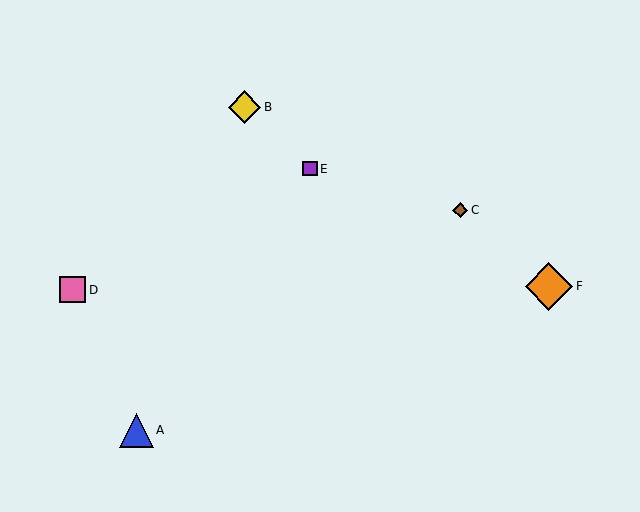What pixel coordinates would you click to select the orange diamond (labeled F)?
Click at (549, 286) to select the orange diamond F.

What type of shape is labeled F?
Shape F is an orange diamond.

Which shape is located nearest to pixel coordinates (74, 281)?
The pink square (labeled D) at (73, 290) is nearest to that location.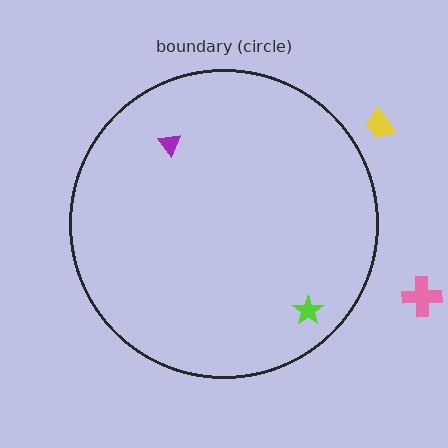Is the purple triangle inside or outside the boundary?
Inside.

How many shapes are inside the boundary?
2 inside, 2 outside.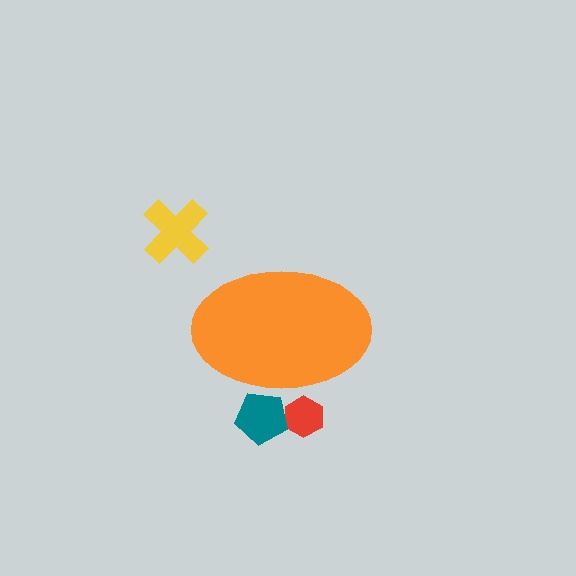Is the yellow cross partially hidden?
No, the yellow cross is fully visible.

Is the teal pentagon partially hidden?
Yes, the teal pentagon is partially hidden behind the orange ellipse.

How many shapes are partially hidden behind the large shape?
2 shapes are partially hidden.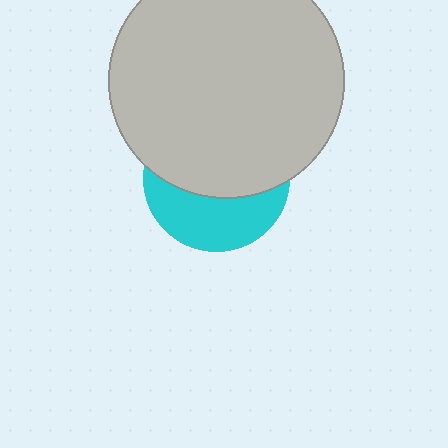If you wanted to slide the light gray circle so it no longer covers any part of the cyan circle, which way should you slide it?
Slide it up — that is the most direct way to separate the two shapes.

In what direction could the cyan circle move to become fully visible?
The cyan circle could move down. That would shift it out from behind the light gray circle entirely.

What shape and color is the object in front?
The object in front is a light gray circle.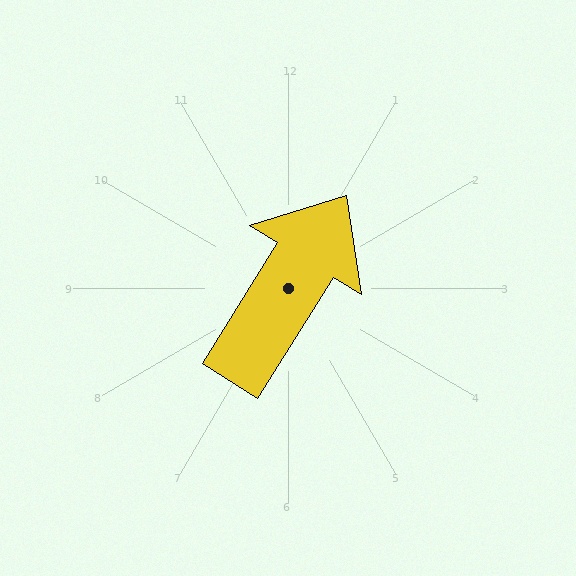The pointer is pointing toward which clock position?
Roughly 1 o'clock.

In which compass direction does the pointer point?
Northeast.